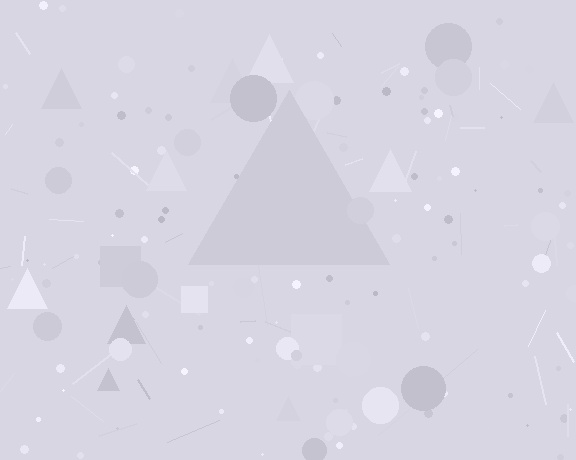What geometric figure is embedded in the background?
A triangle is embedded in the background.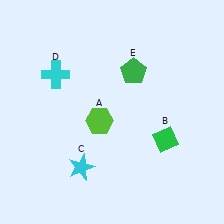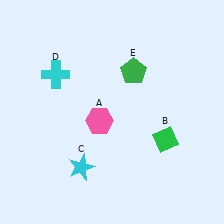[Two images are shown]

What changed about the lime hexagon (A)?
In Image 1, A is lime. In Image 2, it changed to pink.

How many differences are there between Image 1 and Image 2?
There is 1 difference between the two images.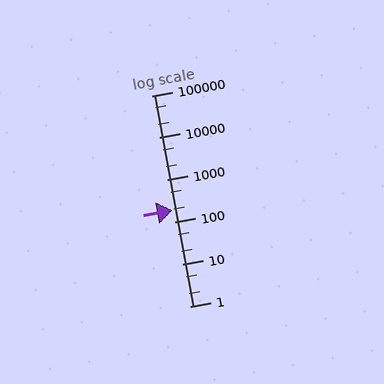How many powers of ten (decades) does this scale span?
The scale spans 5 decades, from 1 to 100000.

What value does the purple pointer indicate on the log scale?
The pointer indicates approximately 190.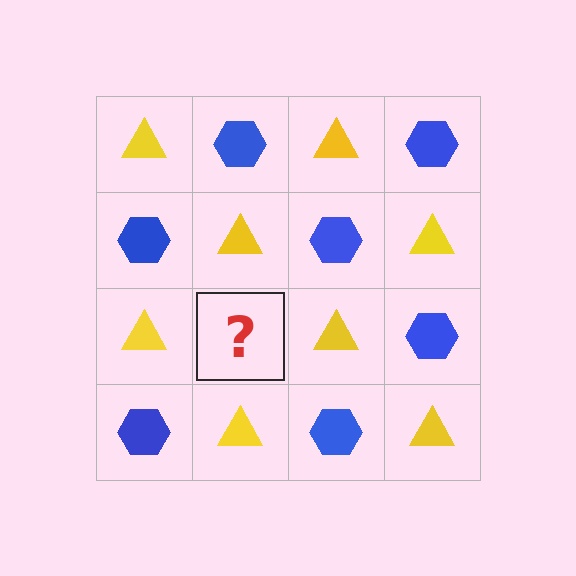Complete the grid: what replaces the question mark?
The question mark should be replaced with a blue hexagon.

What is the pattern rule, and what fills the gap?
The rule is that it alternates yellow triangle and blue hexagon in a checkerboard pattern. The gap should be filled with a blue hexagon.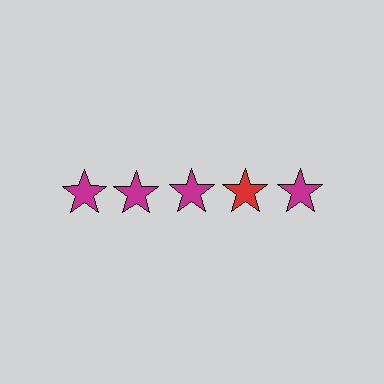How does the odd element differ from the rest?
It has a different color: red instead of magenta.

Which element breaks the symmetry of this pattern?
The red star in the top row, second from right column breaks the symmetry. All other shapes are magenta stars.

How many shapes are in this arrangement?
There are 5 shapes arranged in a grid pattern.